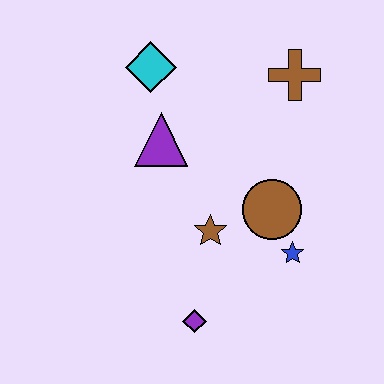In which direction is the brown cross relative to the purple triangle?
The brown cross is to the right of the purple triangle.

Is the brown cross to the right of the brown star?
Yes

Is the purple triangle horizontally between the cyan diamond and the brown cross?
Yes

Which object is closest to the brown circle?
The blue star is closest to the brown circle.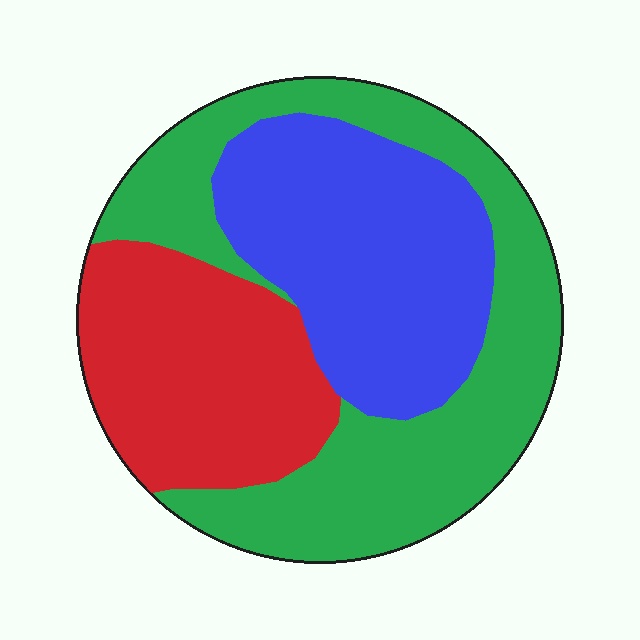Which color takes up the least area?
Red, at roughly 25%.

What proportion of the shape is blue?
Blue covers roughly 30% of the shape.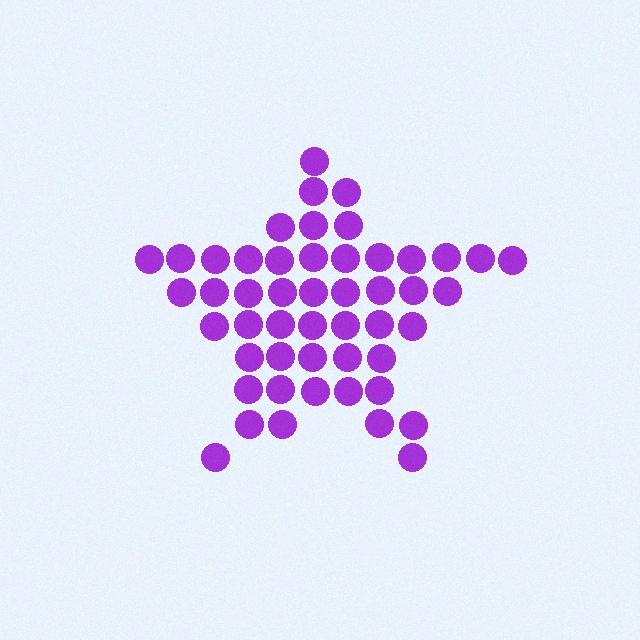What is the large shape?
The large shape is a star.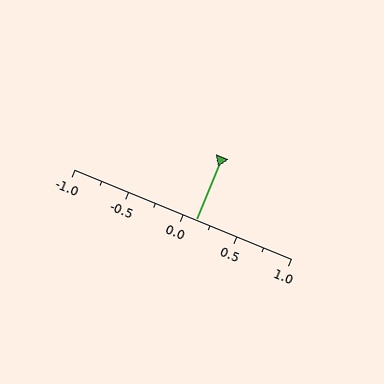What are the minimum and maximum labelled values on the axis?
The axis runs from -1.0 to 1.0.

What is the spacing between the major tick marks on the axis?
The major ticks are spaced 0.5 apart.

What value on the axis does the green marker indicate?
The marker indicates approximately 0.12.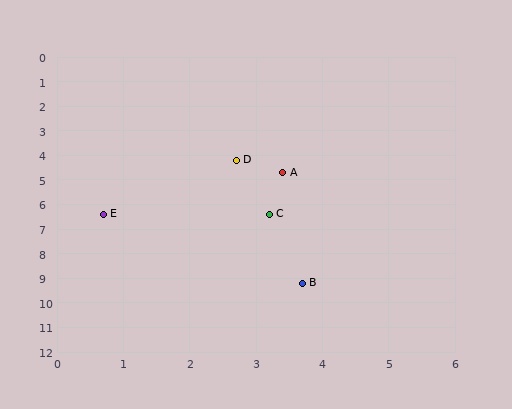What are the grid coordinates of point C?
Point C is at approximately (3.2, 6.4).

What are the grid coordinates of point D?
Point D is at approximately (2.7, 4.2).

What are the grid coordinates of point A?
Point A is at approximately (3.4, 4.7).